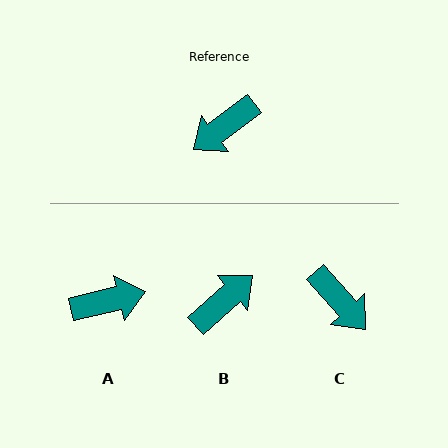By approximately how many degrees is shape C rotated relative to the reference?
Approximately 95 degrees counter-clockwise.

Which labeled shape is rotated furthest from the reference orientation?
B, about 175 degrees away.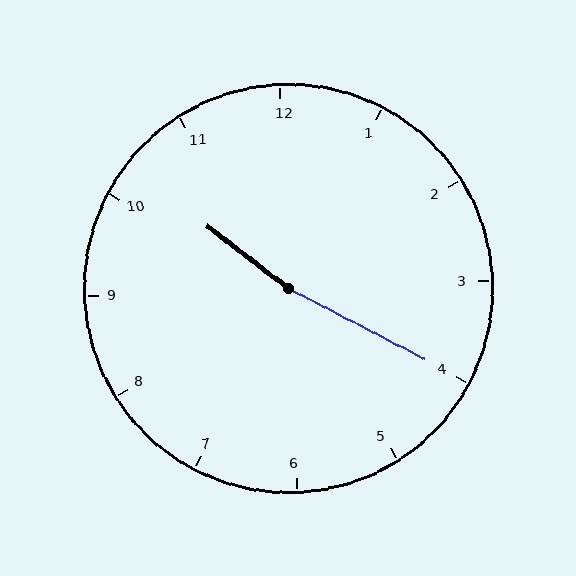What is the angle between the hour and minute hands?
Approximately 170 degrees.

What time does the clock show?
10:20.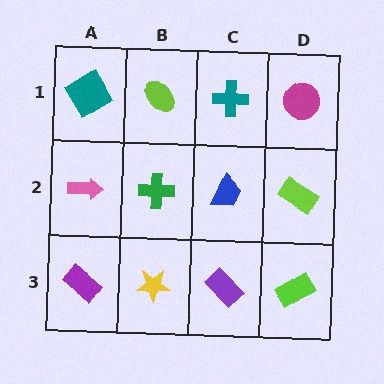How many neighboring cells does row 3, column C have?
3.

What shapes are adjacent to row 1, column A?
A pink arrow (row 2, column A), a lime ellipse (row 1, column B).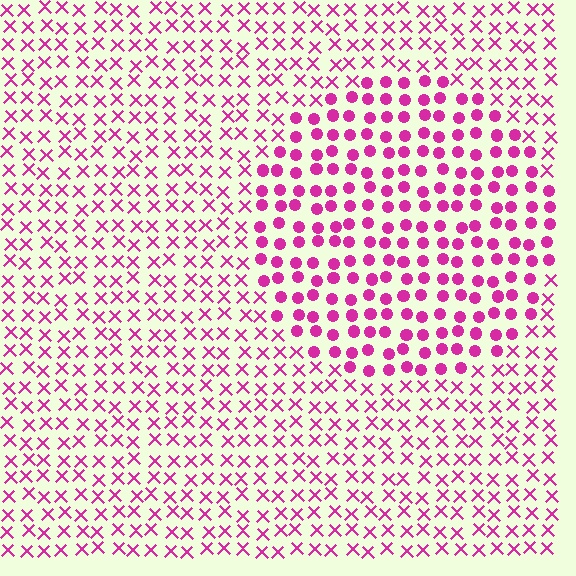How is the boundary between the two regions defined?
The boundary is defined by a change in element shape: circles inside vs. X marks outside. All elements share the same color and spacing.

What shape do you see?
I see a circle.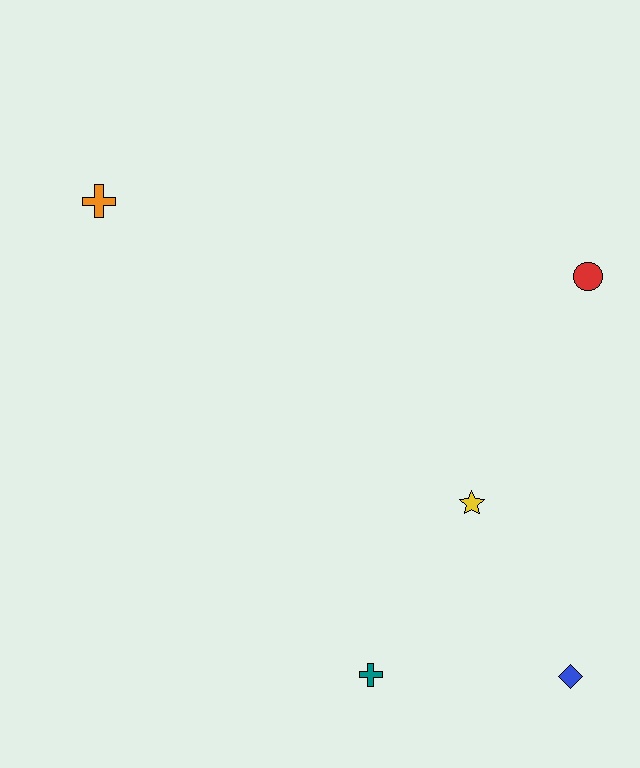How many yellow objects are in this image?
There is 1 yellow object.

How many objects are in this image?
There are 5 objects.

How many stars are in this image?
There is 1 star.